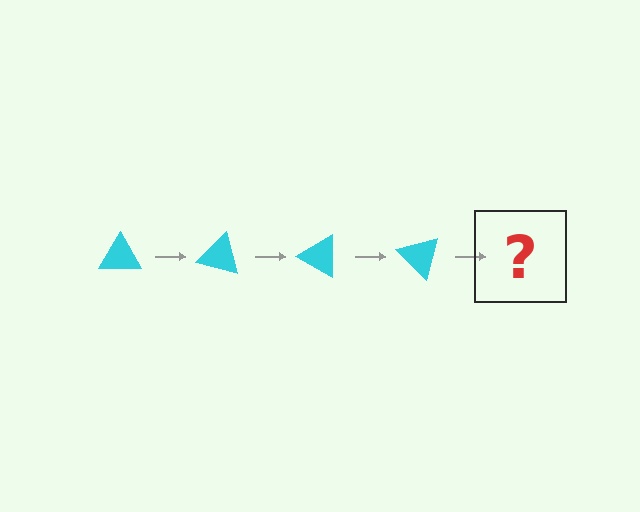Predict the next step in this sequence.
The next step is a cyan triangle rotated 60 degrees.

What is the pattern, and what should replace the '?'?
The pattern is that the triangle rotates 15 degrees each step. The '?' should be a cyan triangle rotated 60 degrees.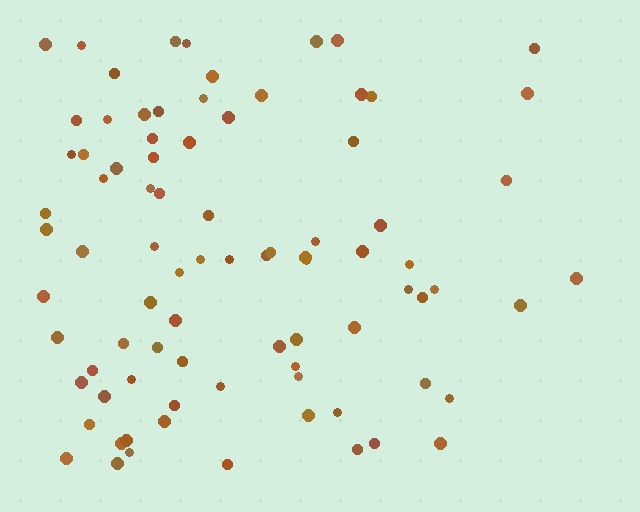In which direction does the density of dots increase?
From right to left, with the left side densest.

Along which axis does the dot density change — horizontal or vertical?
Horizontal.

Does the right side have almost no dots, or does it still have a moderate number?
Still a moderate number, just noticeably fewer than the left.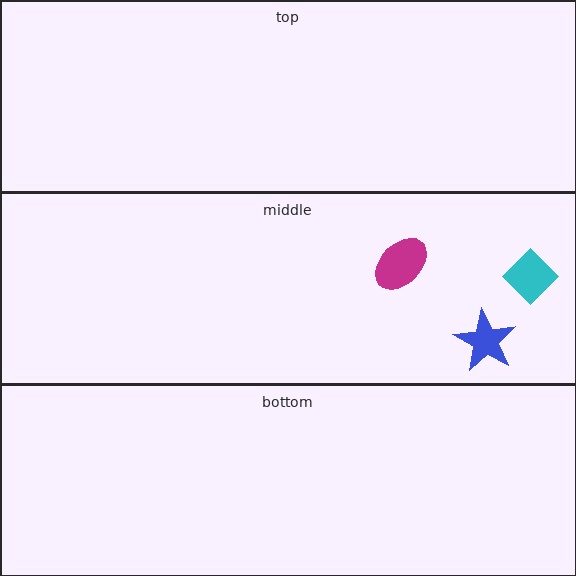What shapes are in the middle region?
The cyan diamond, the blue star, the magenta ellipse.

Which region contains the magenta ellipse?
The middle region.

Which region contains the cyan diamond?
The middle region.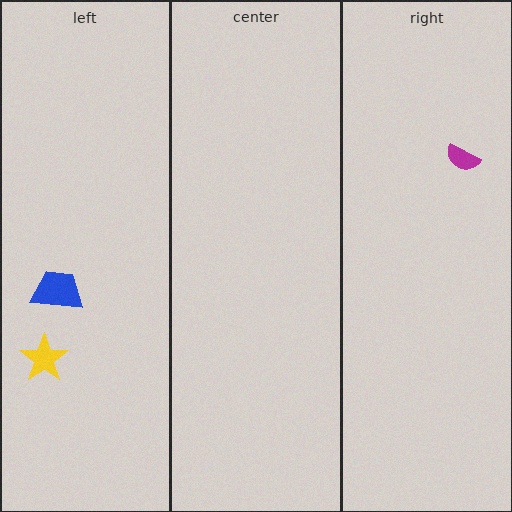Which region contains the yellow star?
The left region.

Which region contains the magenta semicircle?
The right region.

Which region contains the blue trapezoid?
The left region.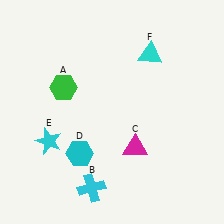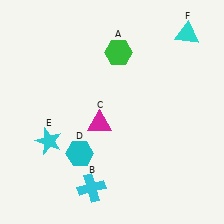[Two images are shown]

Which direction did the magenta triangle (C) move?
The magenta triangle (C) moved left.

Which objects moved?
The objects that moved are: the green hexagon (A), the magenta triangle (C), the cyan triangle (F).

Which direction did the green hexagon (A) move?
The green hexagon (A) moved right.